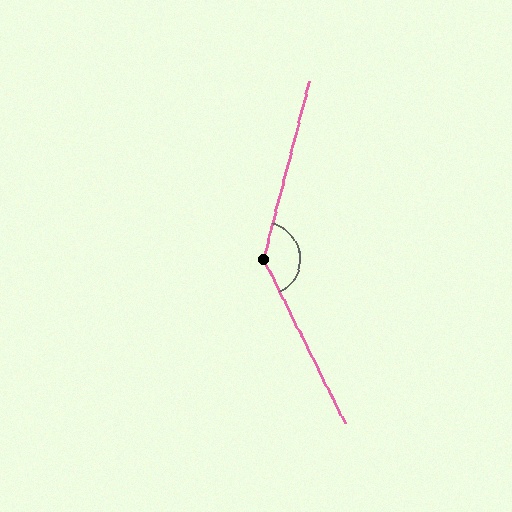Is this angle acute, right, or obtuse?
It is obtuse.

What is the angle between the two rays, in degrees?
Approximately 139 degrees.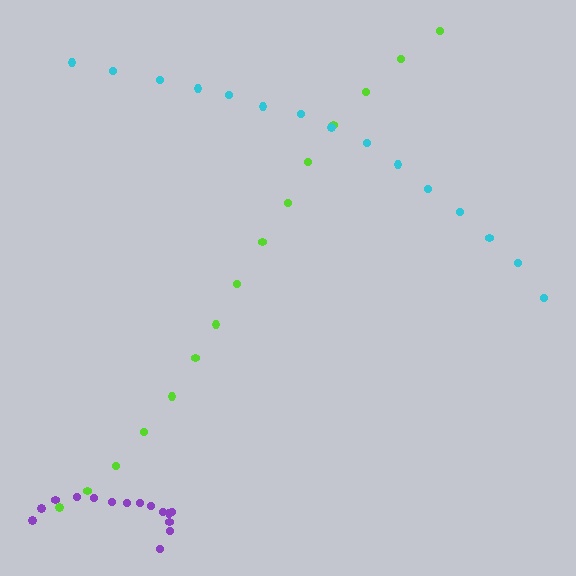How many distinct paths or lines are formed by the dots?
There are 3 distinct paths.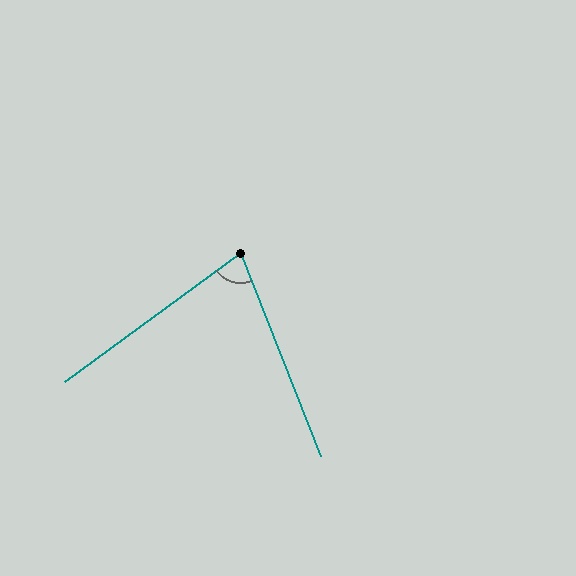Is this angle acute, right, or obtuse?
It is acute.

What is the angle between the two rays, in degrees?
Approximately 75 degrees.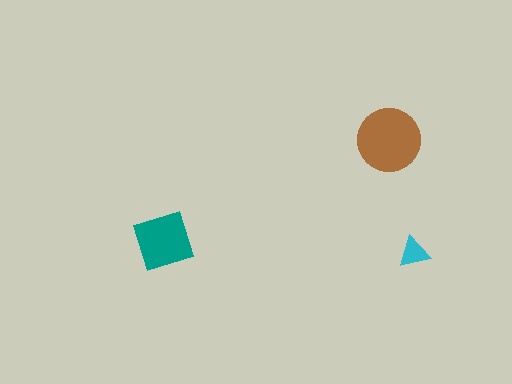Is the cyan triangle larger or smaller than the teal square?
Smaller.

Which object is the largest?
The brown circle.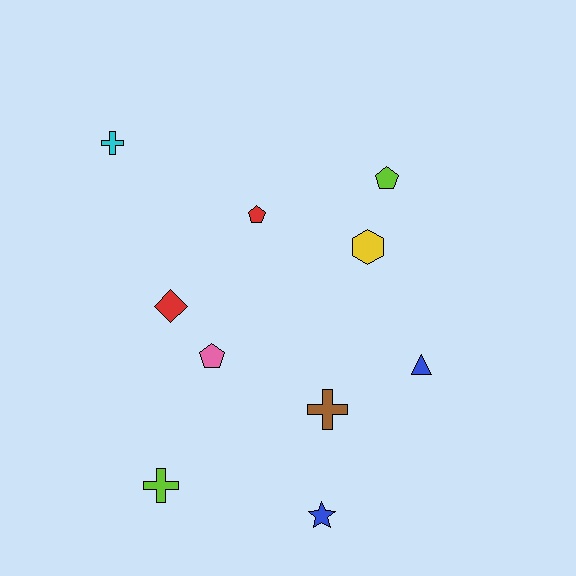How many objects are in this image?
There are 10 objects.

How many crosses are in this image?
There are 3 crosses.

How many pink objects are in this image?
There is 1 pink object.